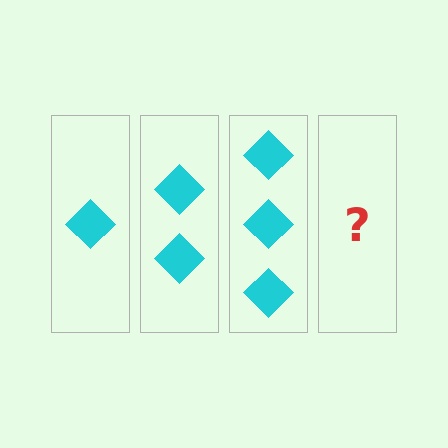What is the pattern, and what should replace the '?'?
The pattern is that each step adds one more diamond. The '?' should be 4 diamonds.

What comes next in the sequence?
The next element should be 4 diamonds.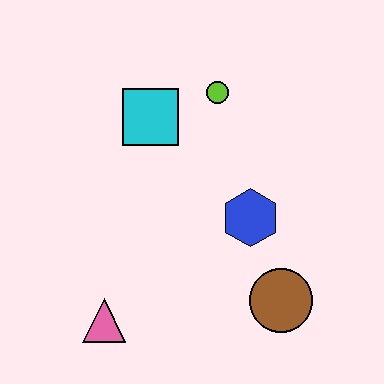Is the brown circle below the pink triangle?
No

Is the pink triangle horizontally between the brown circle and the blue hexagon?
No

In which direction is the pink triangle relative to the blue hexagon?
The pink triangle is to the left of the blue hexagon.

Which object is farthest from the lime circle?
The pink triangle is farthest from the lime circle.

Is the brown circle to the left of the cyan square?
No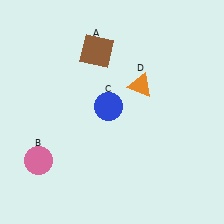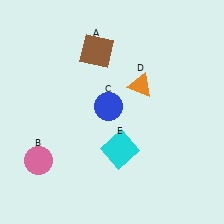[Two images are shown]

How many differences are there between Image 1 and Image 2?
There is 1 difference between the two images.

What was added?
A cyan square (E) was added in Image 2.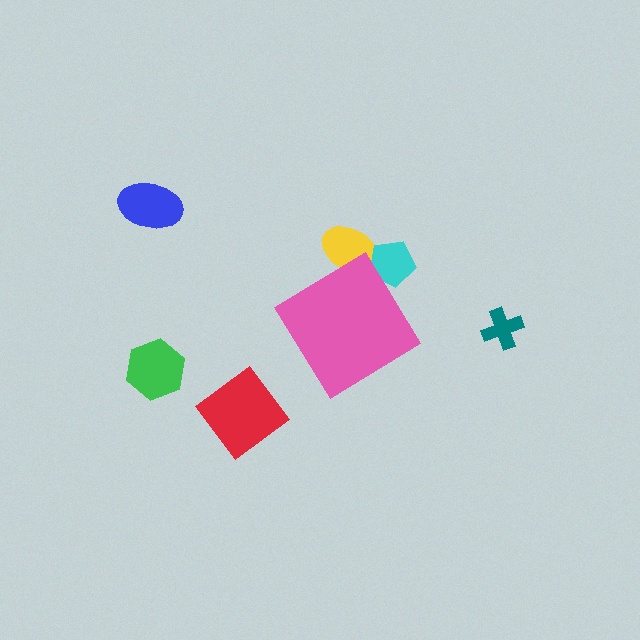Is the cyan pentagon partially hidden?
Yes, the cyan pentagon is partially hidden behind the pink diamond.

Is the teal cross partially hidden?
No, the teal cross is fully visible.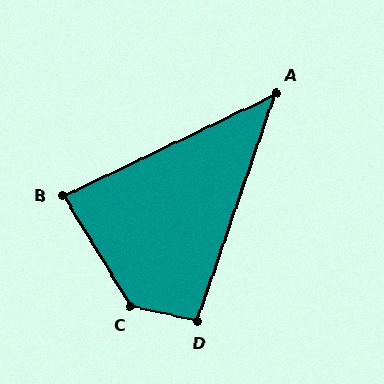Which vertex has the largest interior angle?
C, at approximately 135 degrees.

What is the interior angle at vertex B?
Approximately 84 degrees (acute).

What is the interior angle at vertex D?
Approximately 96 degrees (obtuse).